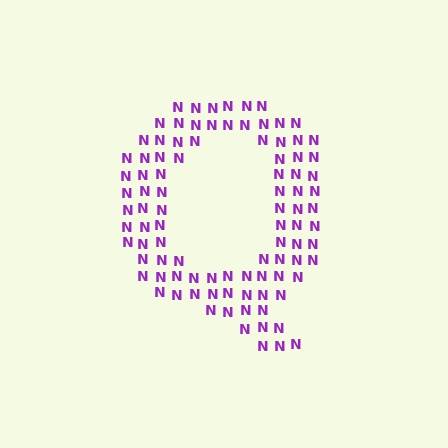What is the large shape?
The large shape is the letter Q.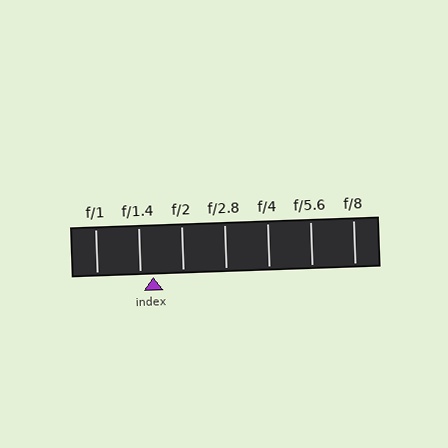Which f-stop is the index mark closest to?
The index mark is closest to f/1.4.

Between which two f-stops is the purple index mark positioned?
The index mark is between f/1.4 and f/2.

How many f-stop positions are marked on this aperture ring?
There are 7 f-stop positions marked.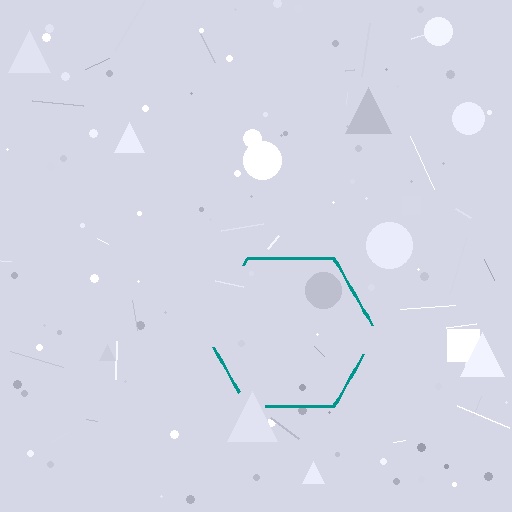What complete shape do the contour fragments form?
The contour fragments form a hexagon.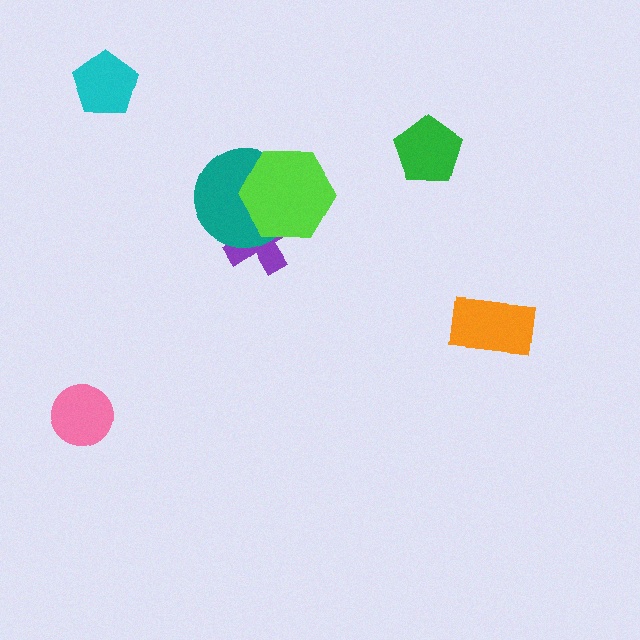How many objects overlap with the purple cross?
2 objects overlap with the purple cross.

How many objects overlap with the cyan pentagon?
0 objects overlap with the cyan pentagon.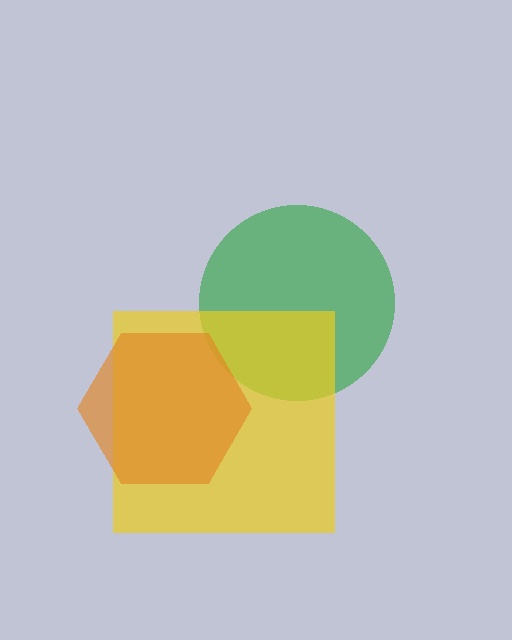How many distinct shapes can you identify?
There are 3 distinct shapes: a green circle, a yellow square, an orange hexagon.